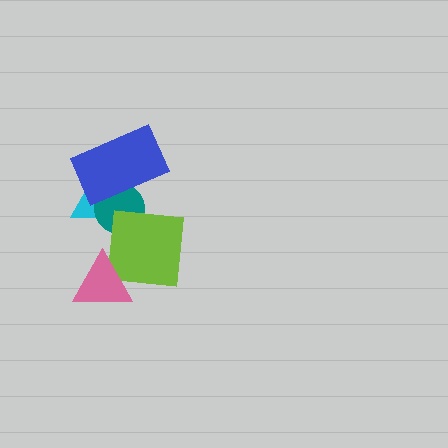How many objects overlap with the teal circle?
3 objects overlap with the teal circle.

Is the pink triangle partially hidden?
No, no other shape covers it.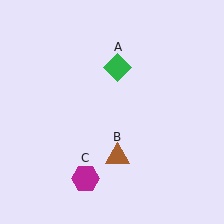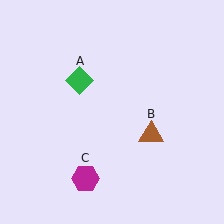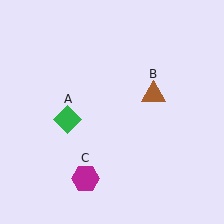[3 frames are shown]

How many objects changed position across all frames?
2 objects changed position: green diamond (object A), brown triangle (object B).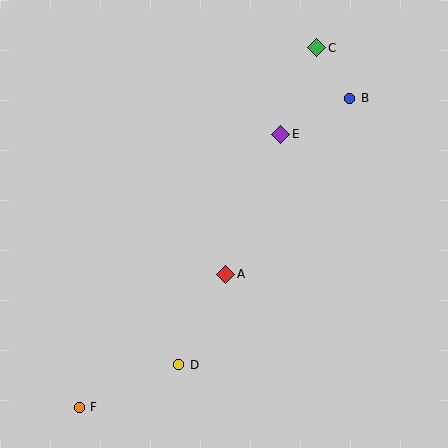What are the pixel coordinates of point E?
Point E is at (281, 134).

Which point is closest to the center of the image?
Point A at (226, 274) is closest to the center.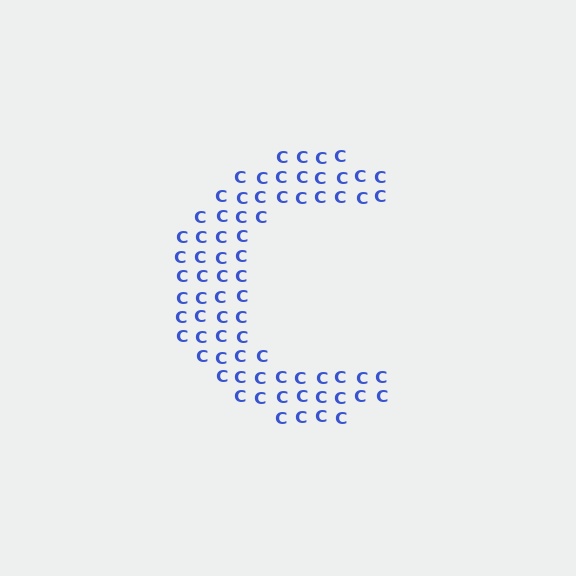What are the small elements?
The small elements are letter C's.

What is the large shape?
The large shape is the letter C.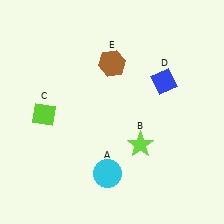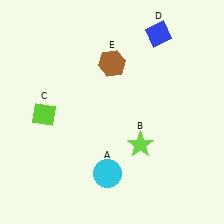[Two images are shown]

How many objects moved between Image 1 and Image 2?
1 object moved between the two images.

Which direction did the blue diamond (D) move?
The blue diamond (D) moved up.